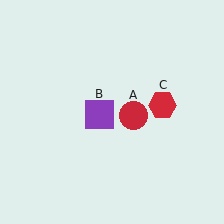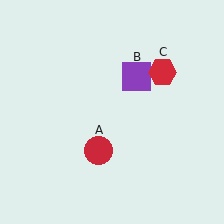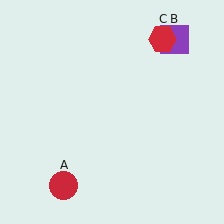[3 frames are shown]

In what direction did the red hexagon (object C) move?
The red hexagon (object C) moved up.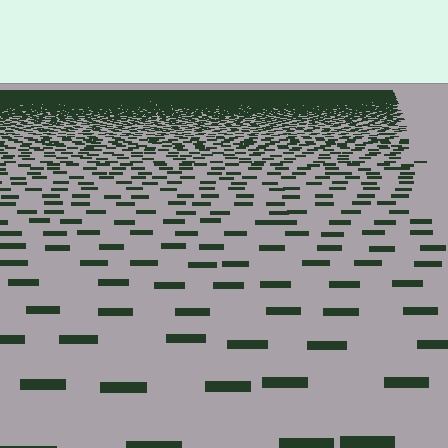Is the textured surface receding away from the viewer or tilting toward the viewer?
The surface is receding away from the viewer. Texture elements get smaller and denser toward the top.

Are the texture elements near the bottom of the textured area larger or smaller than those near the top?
Larger. Near the bottom, elements are closer to the viewer and appear at a bigger on-screen size.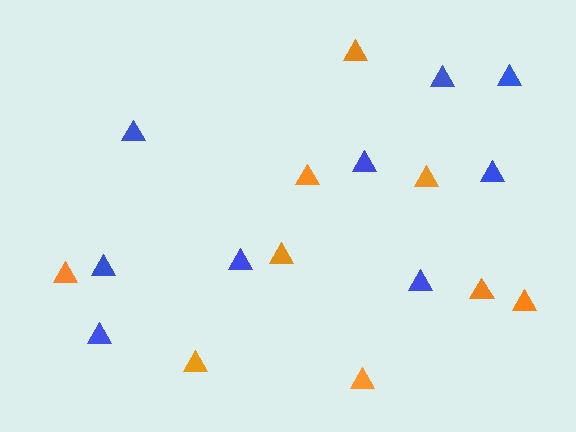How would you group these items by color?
There are 2 groups: one group of orange triangles (9) and one group of blue triangles (9).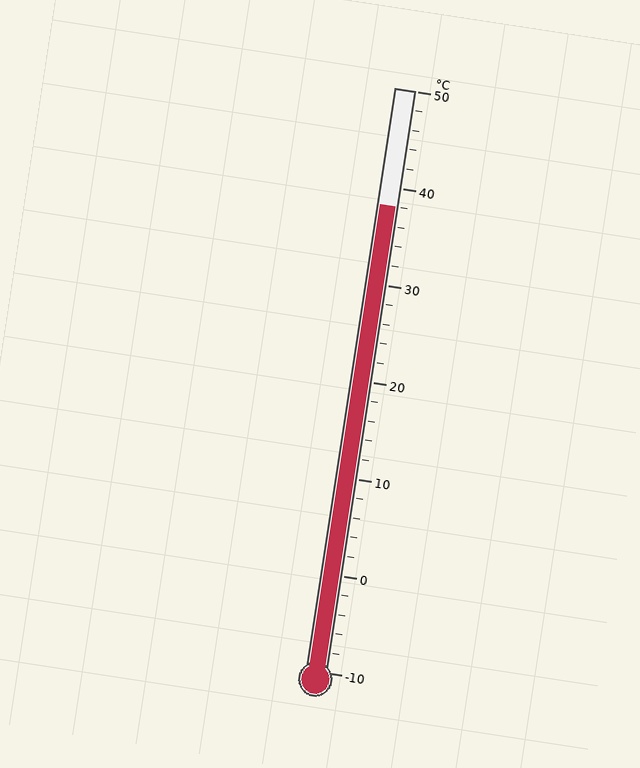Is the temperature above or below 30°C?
The temperature is above 30°C.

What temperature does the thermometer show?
The thermometer shows approximately 38°C.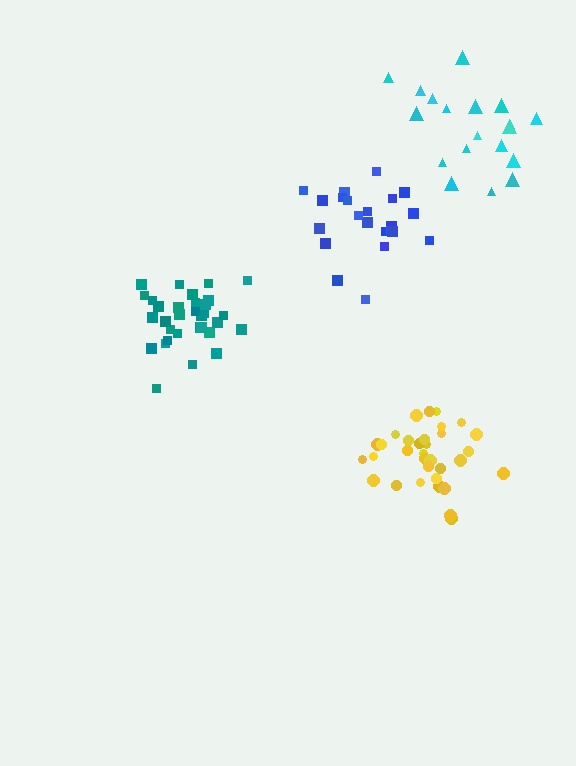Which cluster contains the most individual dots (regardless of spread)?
Yellow (33).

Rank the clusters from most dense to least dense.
teal, yellow, blue, cyan.